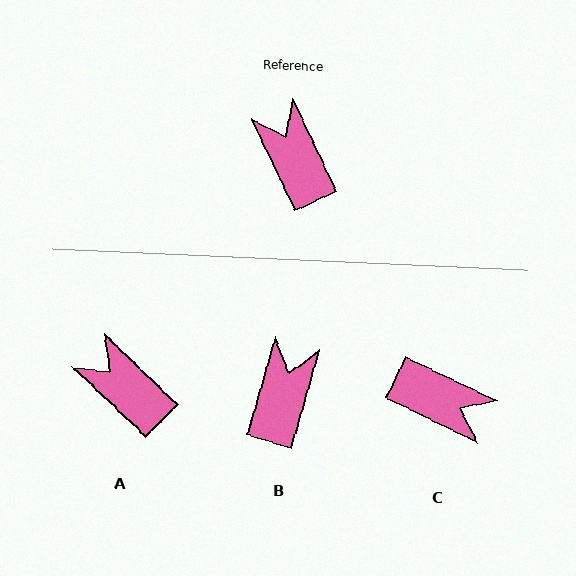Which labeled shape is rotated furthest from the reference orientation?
C, about 141 degrees away.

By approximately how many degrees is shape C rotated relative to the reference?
Approximately 141 degrees clockwise.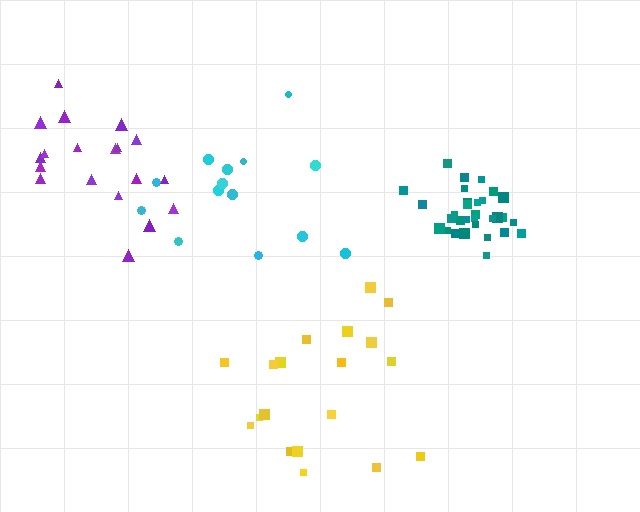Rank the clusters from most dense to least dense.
teal, yellow, purple, cyan.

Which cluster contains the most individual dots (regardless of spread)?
Teal (32).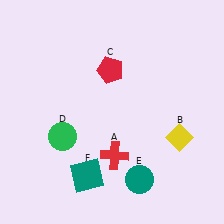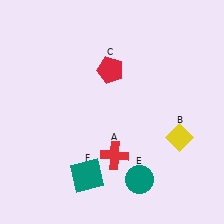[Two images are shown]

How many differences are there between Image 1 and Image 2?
There is 1 difference between the two images.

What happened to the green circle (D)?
The green circle (D) was removed in Image 2. It was in the bottom-left area of Image 1.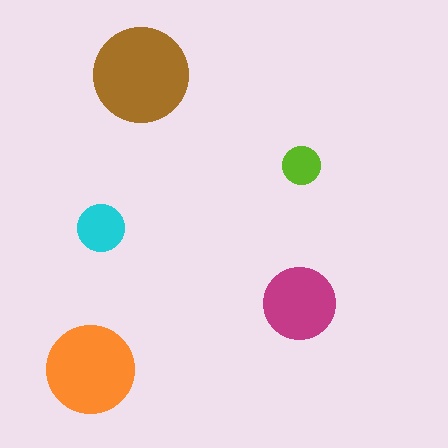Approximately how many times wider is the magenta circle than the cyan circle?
About 1.5 times wider.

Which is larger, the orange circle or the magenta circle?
The orange one.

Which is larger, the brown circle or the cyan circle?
The brown one.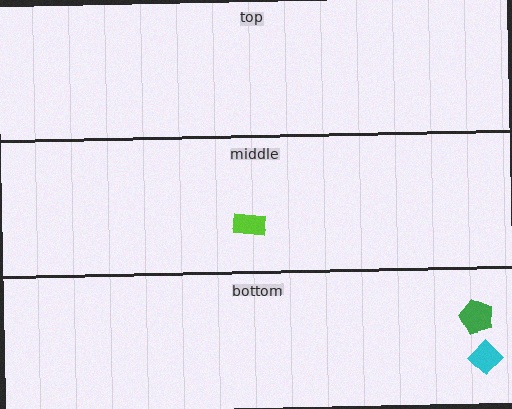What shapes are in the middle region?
The lime rectangle.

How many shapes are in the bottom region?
2.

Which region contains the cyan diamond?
The bottom region.